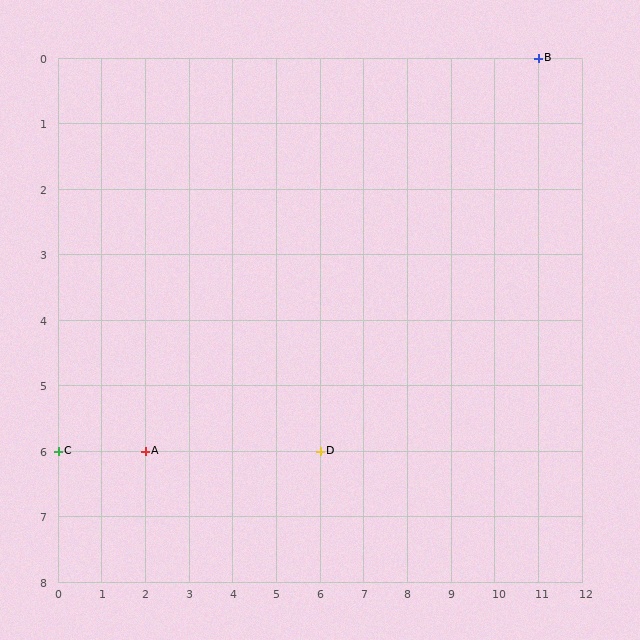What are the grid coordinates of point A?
Point A is at grid coordinates (2, 6).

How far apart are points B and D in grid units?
Points B and D are 5 columns and 6 rows apart (about 7.8 grid units diagonally).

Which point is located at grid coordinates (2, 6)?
Point A is at (2, 6).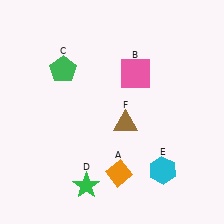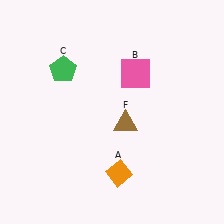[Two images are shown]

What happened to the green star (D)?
The green star (D) was removed in Image 2. It was in the bottom-left area of Image 1.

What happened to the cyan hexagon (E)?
The cyan hexagon (E) was removed in Image 2. It was in the bottom-right area of Image 1.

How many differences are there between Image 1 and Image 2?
There are 2 differences between the two images.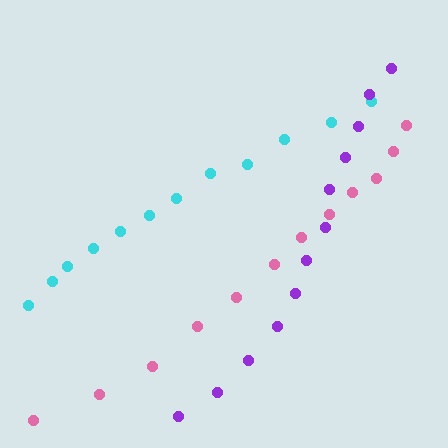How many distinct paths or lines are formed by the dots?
There are 3 distinct paths.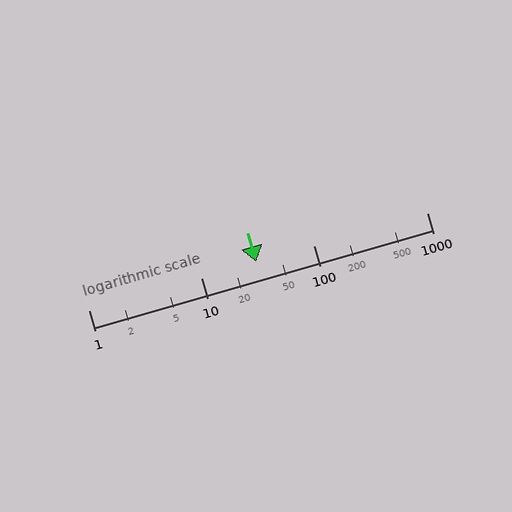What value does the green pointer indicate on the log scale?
The pointer indicates approximately 31.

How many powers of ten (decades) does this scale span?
The scale spans 3 decades, from 1 to 1000.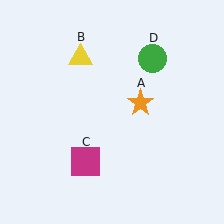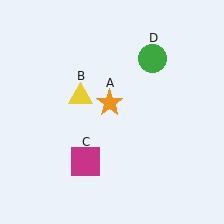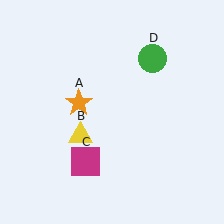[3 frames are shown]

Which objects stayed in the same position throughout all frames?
Magenta square (object C) and green circle (object D) remained stationary.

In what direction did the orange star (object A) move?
The orange star (object A) moved left.